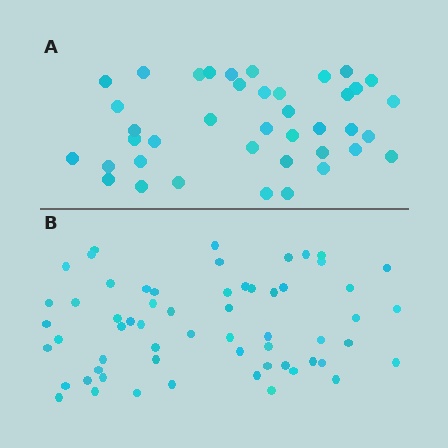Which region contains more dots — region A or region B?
Region B (the bottom region) has more dots.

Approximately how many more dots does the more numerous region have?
Region B has approximately 20 more dots than region A.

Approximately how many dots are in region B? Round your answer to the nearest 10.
About 60 dots.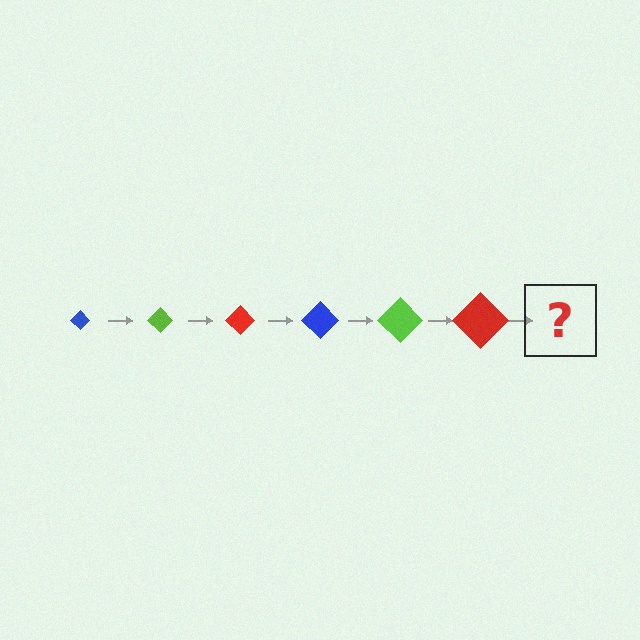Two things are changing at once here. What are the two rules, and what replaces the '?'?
The two rules are that the diamond grows larger each step and the color cycles through blue, lime, and red. The '?' should be a blue diamond, larger than the previous one.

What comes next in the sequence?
The next element should be a blue diamond, larger than the previous one.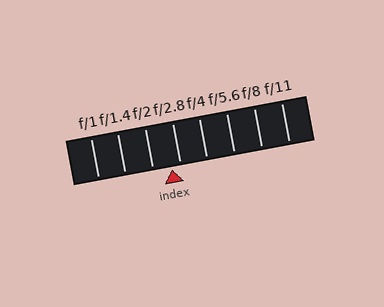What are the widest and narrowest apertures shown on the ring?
The widest aperture shown is f/1 and the narrowest is f/11.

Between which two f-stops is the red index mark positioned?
The index mark is between f/2 and f/2.8.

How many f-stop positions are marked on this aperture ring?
There are 8 f-stop positions marked.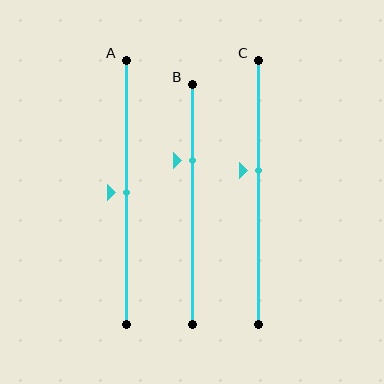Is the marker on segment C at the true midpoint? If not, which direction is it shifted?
No, the marker on segment C is shifted upward by about 8% of the segment length.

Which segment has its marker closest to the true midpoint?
Segment A has its marker closest to the true midpoint.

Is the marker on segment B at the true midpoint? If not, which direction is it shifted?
No, the marker on segment B is shifted upward by about 18% of the segment length.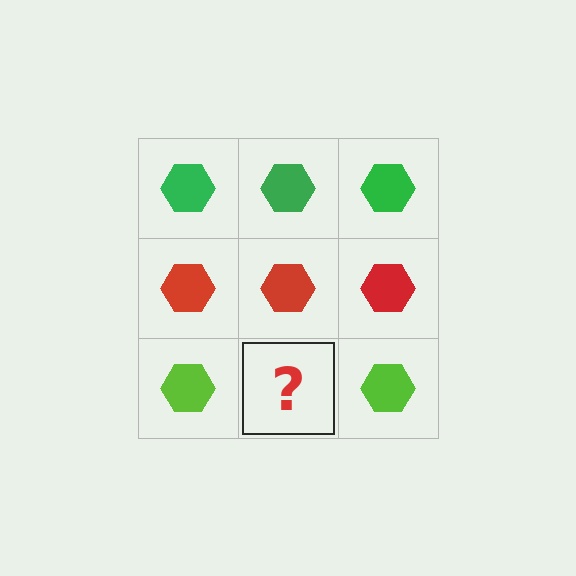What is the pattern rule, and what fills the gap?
The rule is that each row has a consistent color. The gap should be filled with a lime hexagon.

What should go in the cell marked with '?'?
The missing cell should contain a lime hexagon.